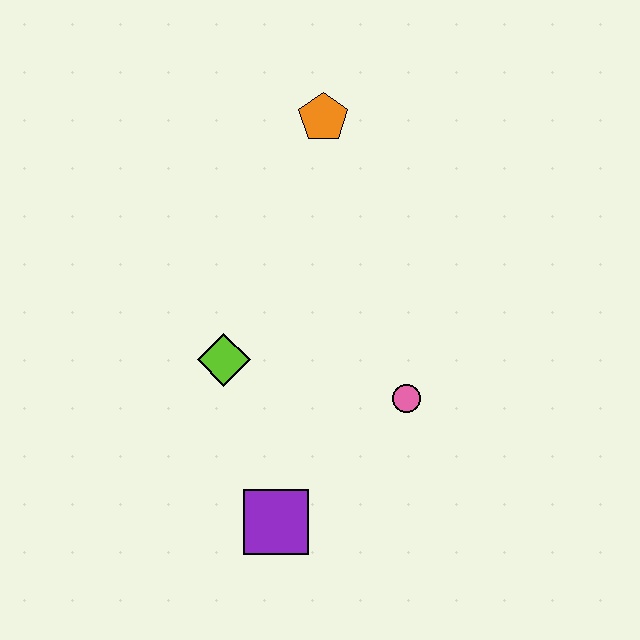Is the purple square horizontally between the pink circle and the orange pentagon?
No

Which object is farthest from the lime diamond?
The orange pentagon is farthest from the lime diamond.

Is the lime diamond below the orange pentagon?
Yes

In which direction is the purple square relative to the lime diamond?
The purple square is below the lime diamond.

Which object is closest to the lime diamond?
The purple square is closest to the lime diamond.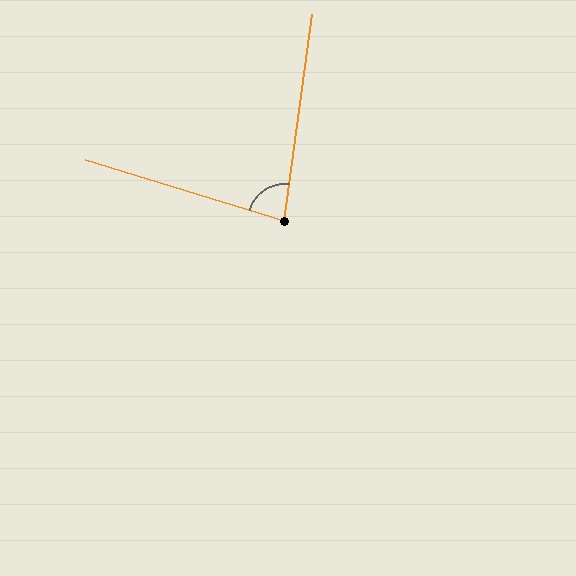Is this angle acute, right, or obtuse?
It is acute.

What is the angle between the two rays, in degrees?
Approximately 81 degrees.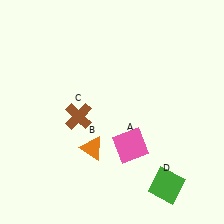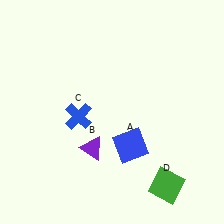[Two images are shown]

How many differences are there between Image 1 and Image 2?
There are 3 differences between the two images.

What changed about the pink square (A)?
In Image 1, A is pink. In Image 2, it changed to blue.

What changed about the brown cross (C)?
In Image 1, C is brown. In Image 2, it changed to blue.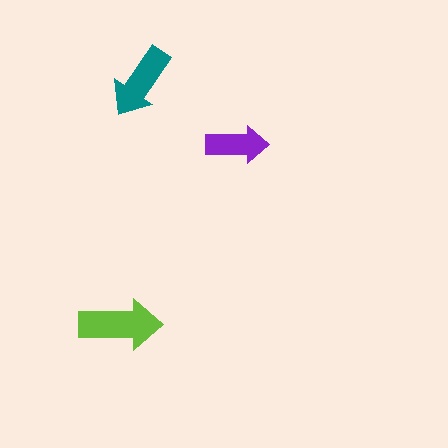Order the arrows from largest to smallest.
the lime one, the teal one, the purple one.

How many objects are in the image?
There are 3 objects in the image.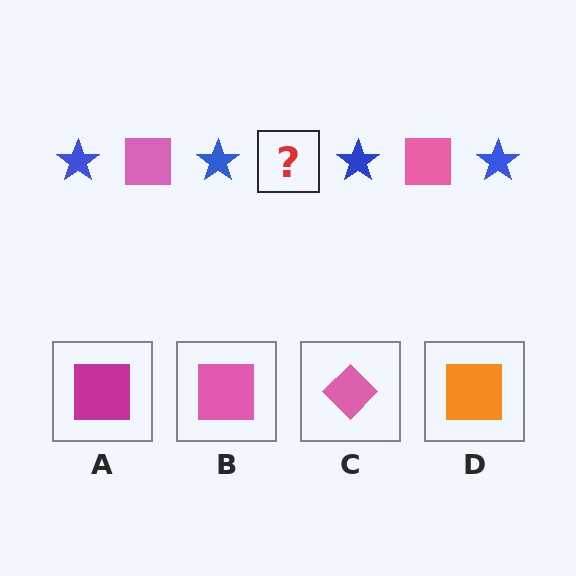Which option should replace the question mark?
Option B.